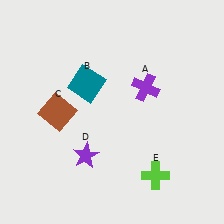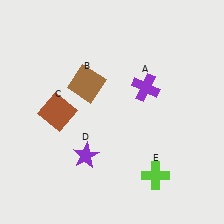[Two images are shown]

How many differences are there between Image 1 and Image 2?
There is 1 difference between the two images.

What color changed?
The square (B) changed from teal in Image 1 to brown in Image 2.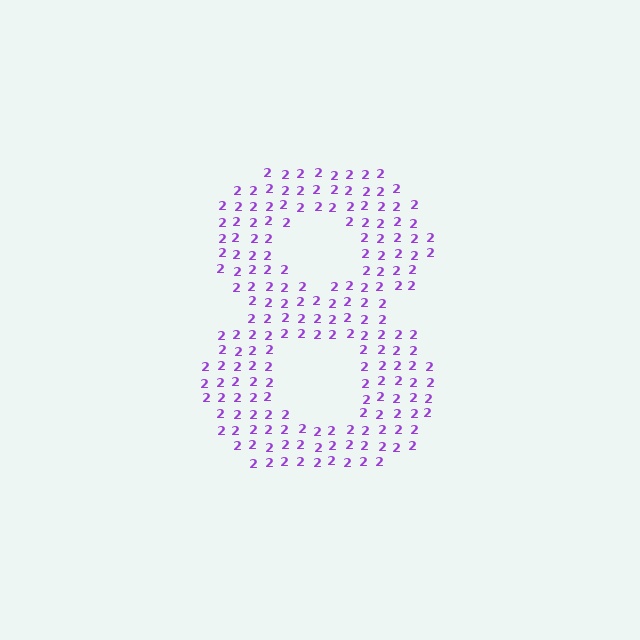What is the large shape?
The large shape is the digit 8.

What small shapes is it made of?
It is made of small digit 2's.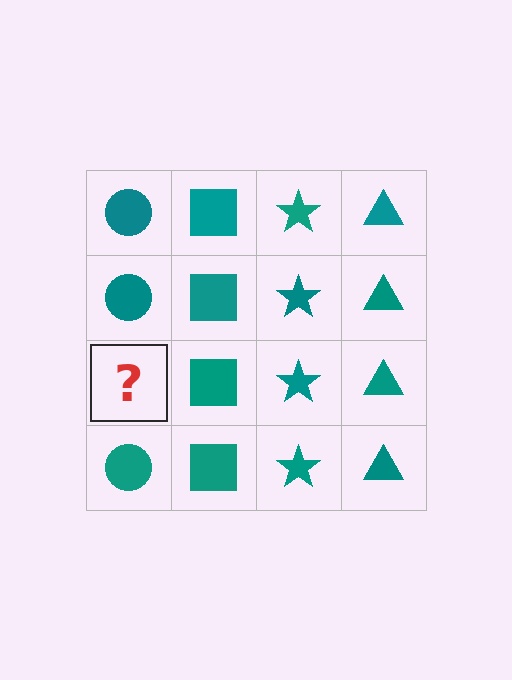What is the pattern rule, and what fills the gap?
The rule is that each column has a consistent shape. The gap should be filled with a teal circle.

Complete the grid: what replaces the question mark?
The question mark should be replaced with a teal circle.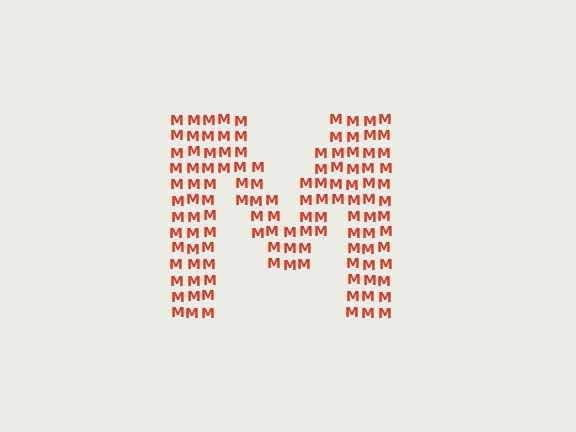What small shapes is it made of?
It is made of small letter M's.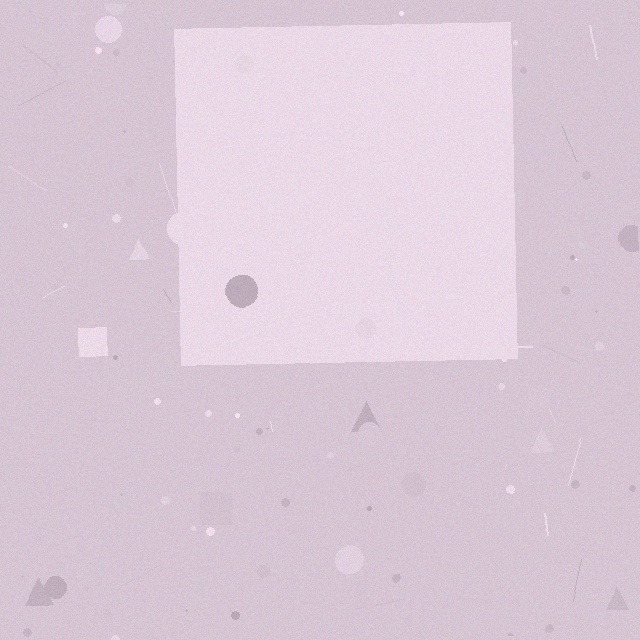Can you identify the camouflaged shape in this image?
The camouflaged shape is a square.